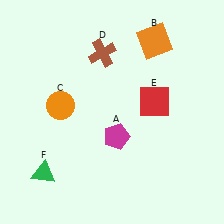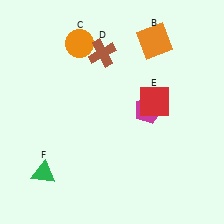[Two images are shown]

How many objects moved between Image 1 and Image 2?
2 objects moved between the two images.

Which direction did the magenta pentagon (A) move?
The magenta pentagon (A) moved right.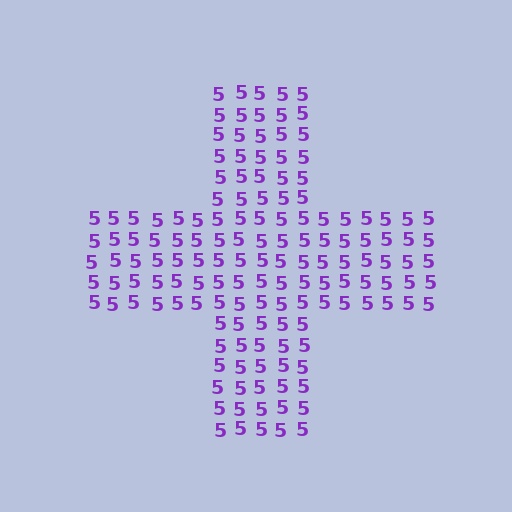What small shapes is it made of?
It is made of small digit 5's.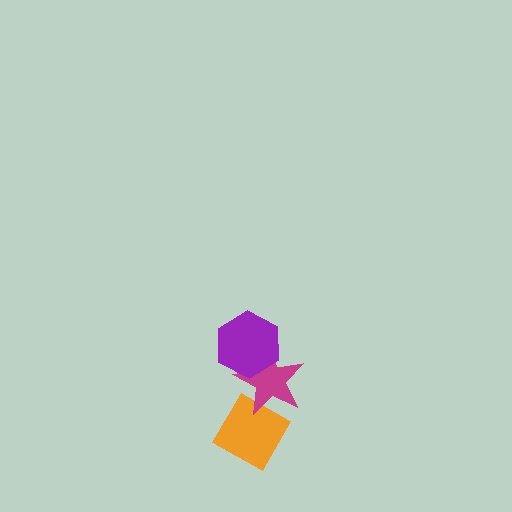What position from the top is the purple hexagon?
The purple hexagon is 1st from the top.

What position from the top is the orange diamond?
The orange diamond is 3rd from the top.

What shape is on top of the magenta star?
The purple hexagon is on top of the magenta star.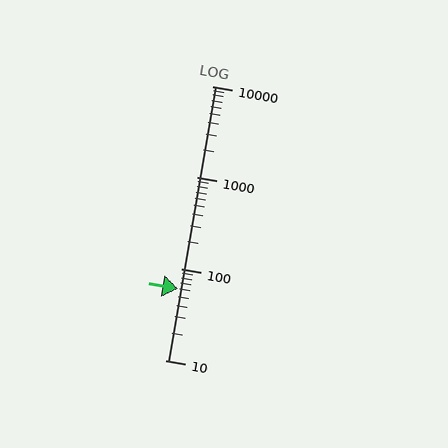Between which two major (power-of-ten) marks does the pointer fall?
The pointer is between 10 and 100.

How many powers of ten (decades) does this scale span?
The scale spans 3 decades, from 10 to 10000.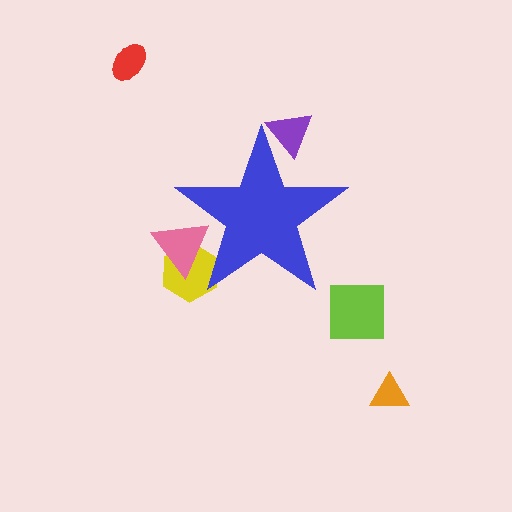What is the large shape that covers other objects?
A blue star.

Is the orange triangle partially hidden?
No, the orange triangle is fully visible.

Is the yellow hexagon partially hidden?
Yes, the yellow hexagon is partially hidden behind the blue star.